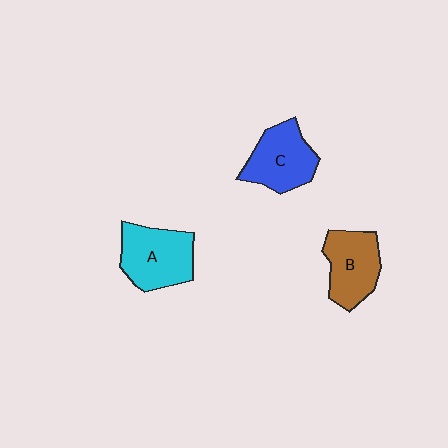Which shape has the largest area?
Shape A (cyan).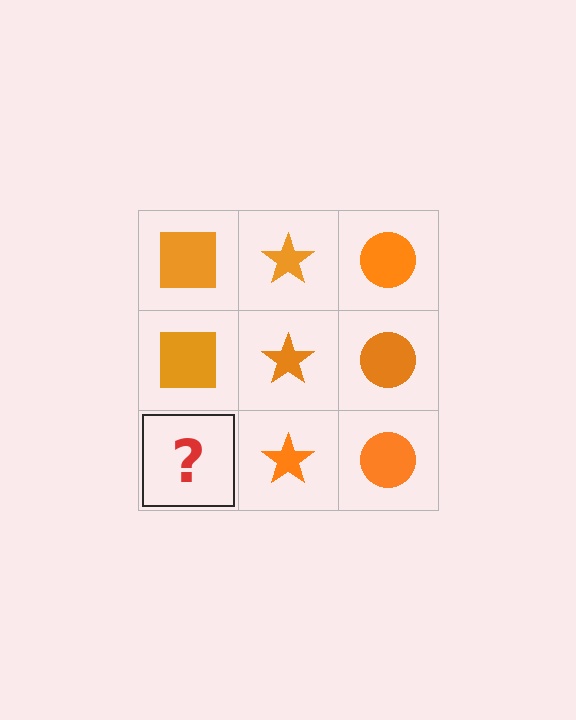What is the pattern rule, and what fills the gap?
The rule is that each column has a consistent shape. The gap should be filled with an orange square.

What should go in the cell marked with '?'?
The missing cell should contain an orange square.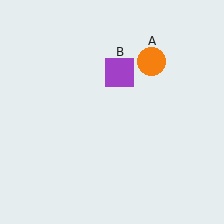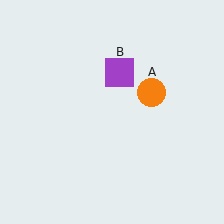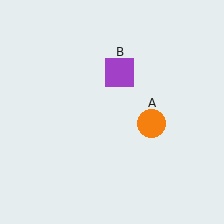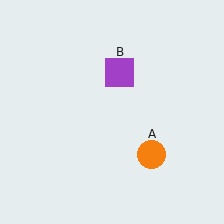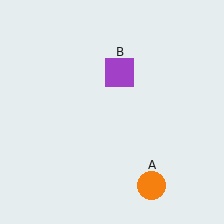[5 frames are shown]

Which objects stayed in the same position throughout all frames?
Purple square (object B) remained stationary.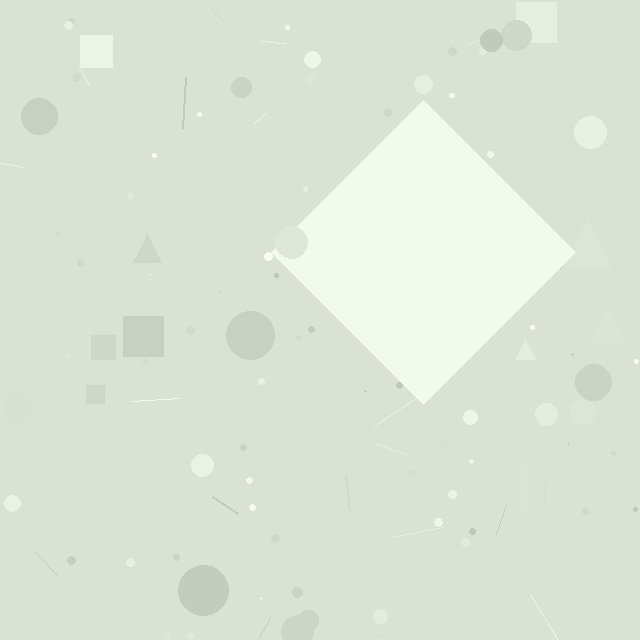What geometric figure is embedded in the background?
A diamond is embedded in the background.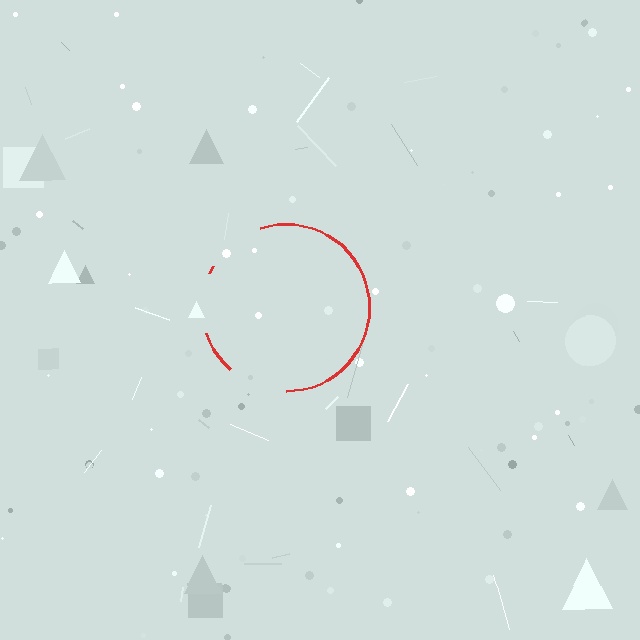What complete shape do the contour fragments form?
The contour fragments form a circle.